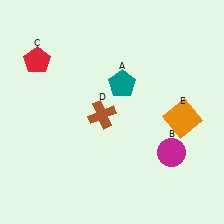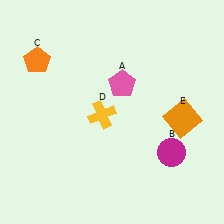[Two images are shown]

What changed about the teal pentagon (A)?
In Image 1, A is teal. In Image 2, it changed to pink.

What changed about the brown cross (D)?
In Image 1, D is brown. In Image 2, it changed to yellow.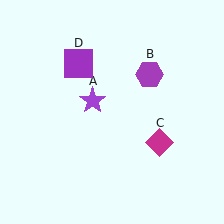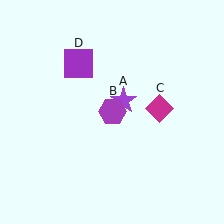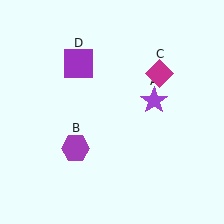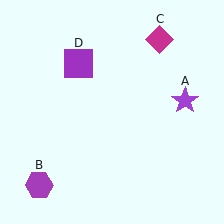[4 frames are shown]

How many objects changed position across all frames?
3 objects changed position: purple star (object A), purple hexagon (object B), magenta diamond (object C).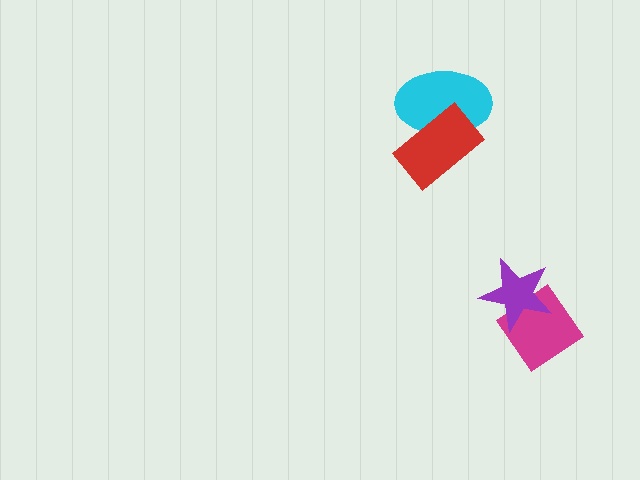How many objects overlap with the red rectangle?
1 object overlaps with the red rectangle.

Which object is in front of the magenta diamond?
The purple star is in front of the magenta diamond.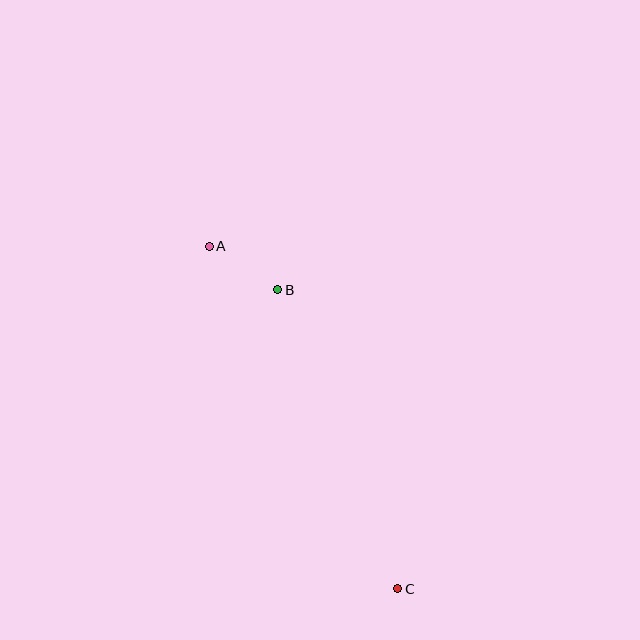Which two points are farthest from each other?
Points A and C are farthest from each other.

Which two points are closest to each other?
Points A and B are closest to each other.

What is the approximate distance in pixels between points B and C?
The distance between B and C is approximately 322 pixels.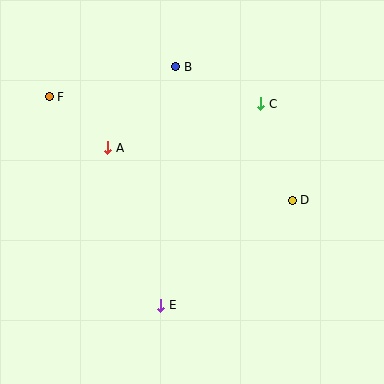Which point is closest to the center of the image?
Point A at (108, 148) is closest to the center.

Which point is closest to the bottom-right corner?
Point D is closest to the bottom-right corner.